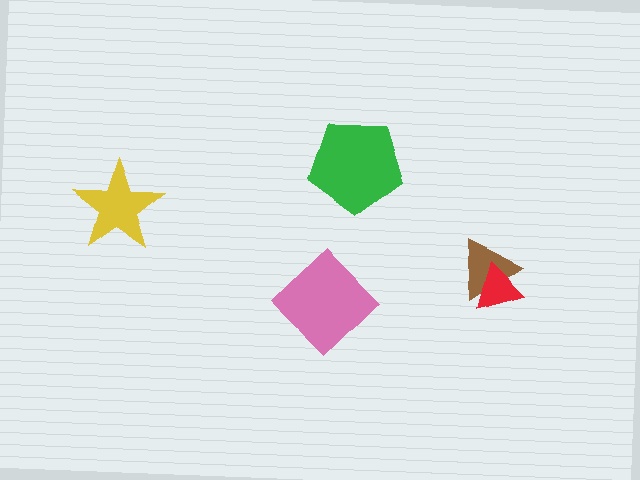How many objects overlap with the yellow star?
0 objects overlap with the yellow star.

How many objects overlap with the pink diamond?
0 objects overlap with the pink diamond.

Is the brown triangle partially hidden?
Yes, it is partially covered by another shape.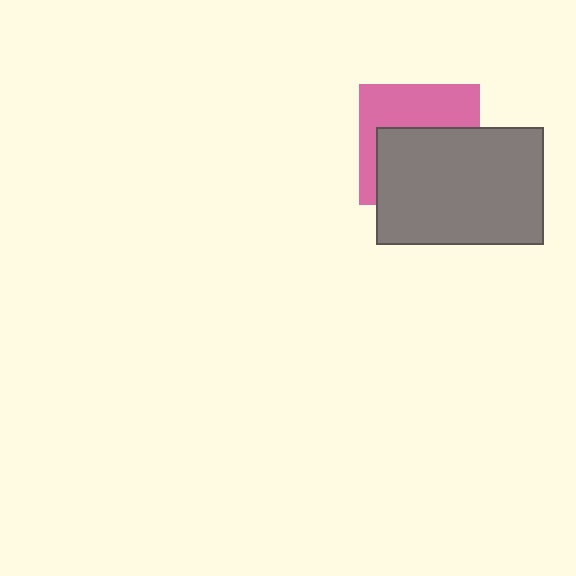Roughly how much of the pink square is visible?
A small part of it is visible (roughly 45%).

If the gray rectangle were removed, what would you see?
You would see the complete pink square.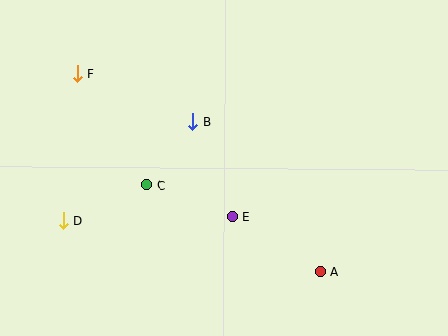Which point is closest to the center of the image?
Point E at (232, 217) is closest to the center.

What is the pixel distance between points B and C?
The distance between B and C is 79 pixels.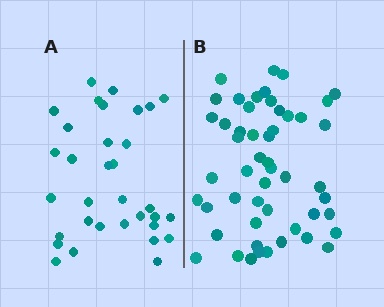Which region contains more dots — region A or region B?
Region B (the right region) has more dots.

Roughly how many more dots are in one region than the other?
Region B has approximately 20 more dots than region A.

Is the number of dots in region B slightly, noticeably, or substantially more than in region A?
Region B has substantially more. The ratio is roughly 1.5 to 1.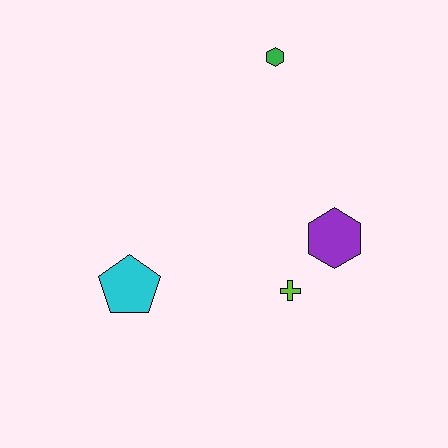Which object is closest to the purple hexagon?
The lime cross is closest to the purple hexagon.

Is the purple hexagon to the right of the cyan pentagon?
Yes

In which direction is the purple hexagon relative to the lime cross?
The purple hexagon is above the lime cross.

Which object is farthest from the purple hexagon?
The cyan pentagon is farthest from the purple hexagon.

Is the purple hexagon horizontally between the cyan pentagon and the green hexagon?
No